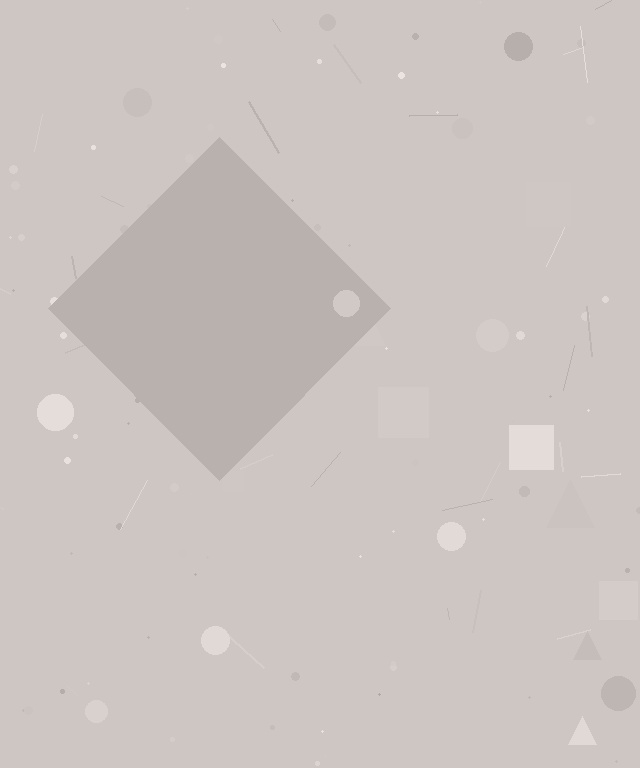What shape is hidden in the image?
A diamond is hidden in the image.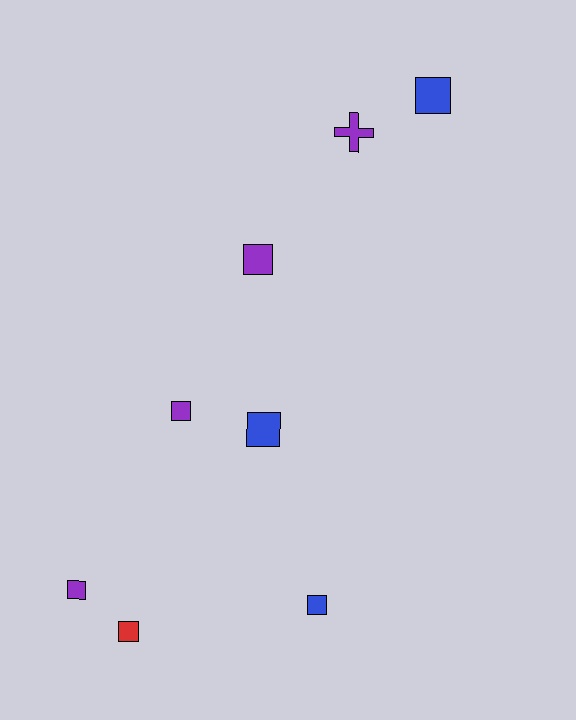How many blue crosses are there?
There are no blue crosses.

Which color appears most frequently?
Purple, with 4 objects.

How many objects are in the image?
There are 8 objects.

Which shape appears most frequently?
Square, with 7 objects.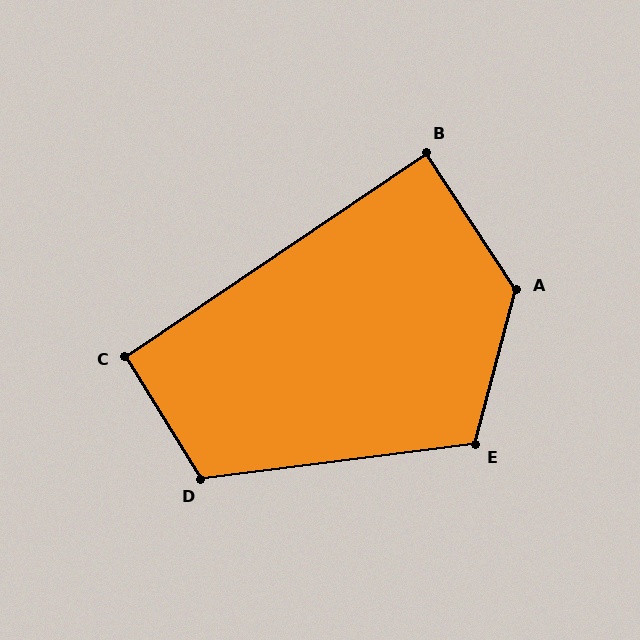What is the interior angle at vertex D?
Approximately 115 degrees (obtuse).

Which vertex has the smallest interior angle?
B, at approximately 89 degrees.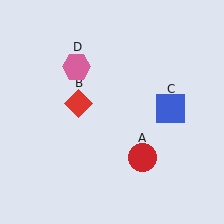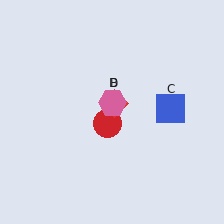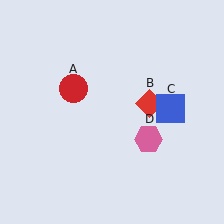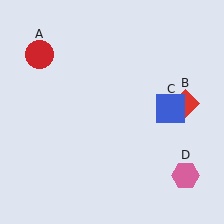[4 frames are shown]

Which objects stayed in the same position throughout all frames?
Blue square (object C) remained stationary.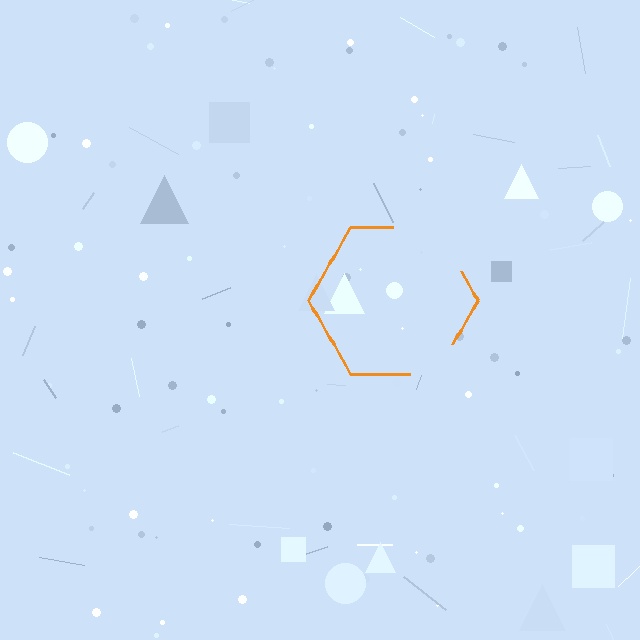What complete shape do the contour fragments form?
The contour fragments form a hexagon.